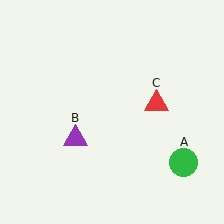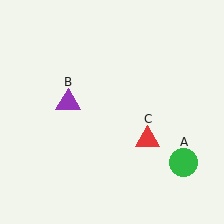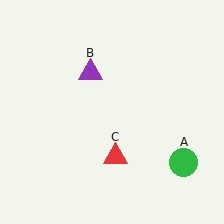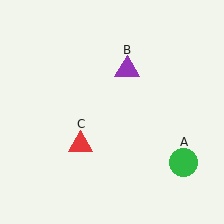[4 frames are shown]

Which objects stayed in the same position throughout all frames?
Green circle (object A) remained stationary.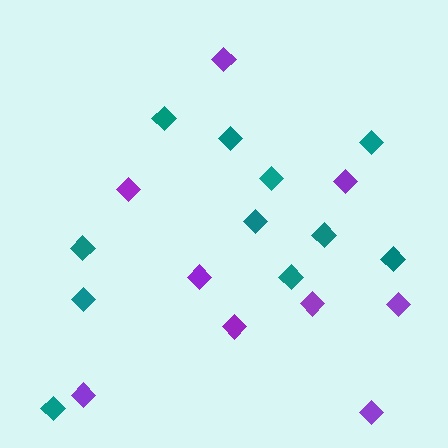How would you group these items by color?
There are 2 groups: one group of teal diamonds (11) and one group of purple diamonds (9).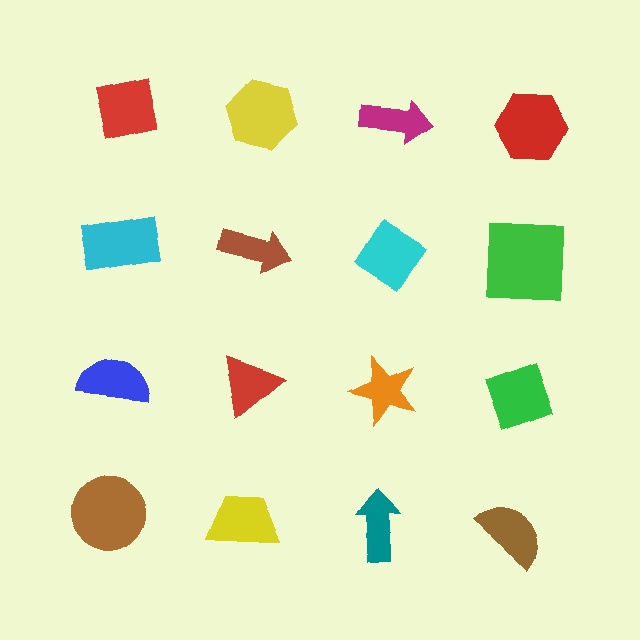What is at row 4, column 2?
A yellow trapezoid.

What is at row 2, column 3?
A cyan diamond.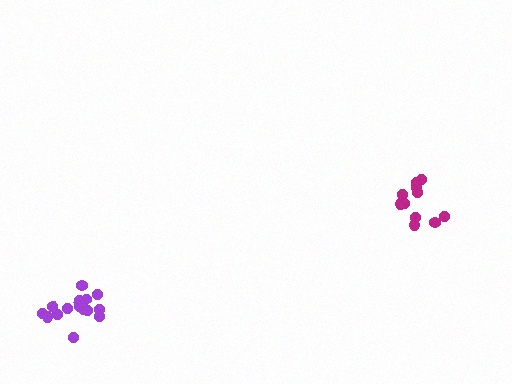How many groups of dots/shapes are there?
There are 2 groups.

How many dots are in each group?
Group 1: 15 dots, Group 2: 11 dots (26 total).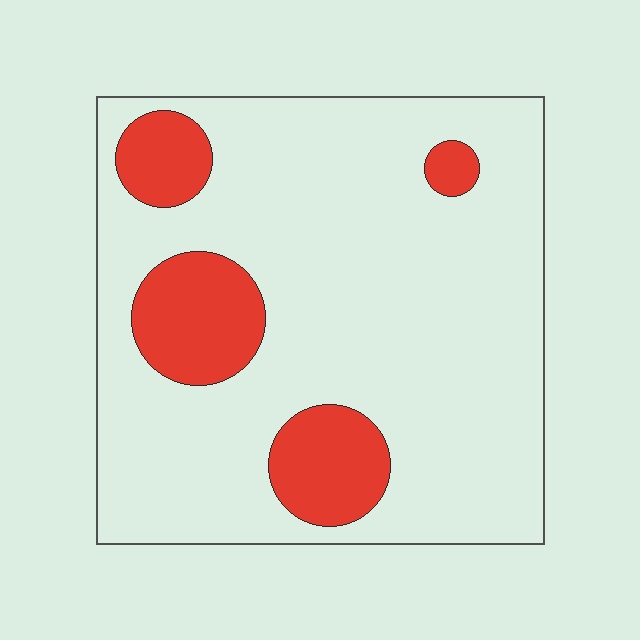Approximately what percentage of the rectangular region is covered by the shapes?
Approximately 20%.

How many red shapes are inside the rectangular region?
4.